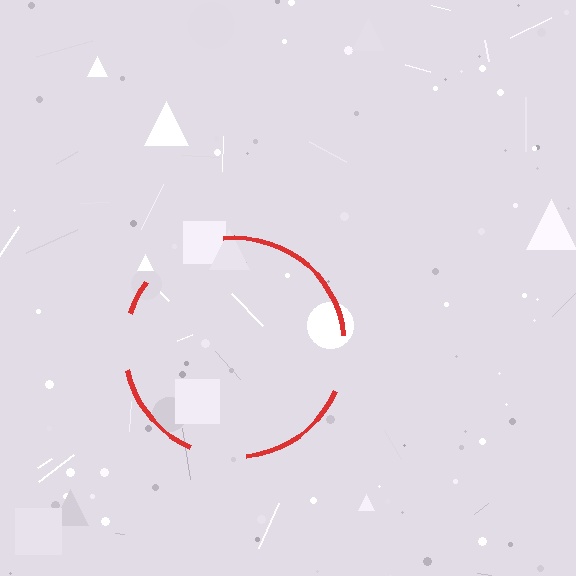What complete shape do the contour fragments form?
The contour fragments form a circle.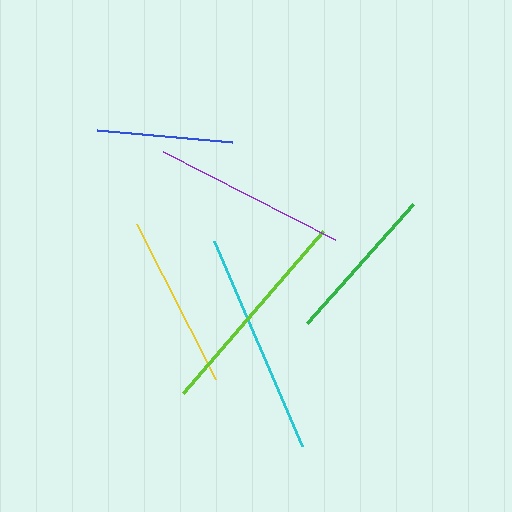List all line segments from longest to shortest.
From longest to shortest: cyan, lime, purple, yellow, green, blue.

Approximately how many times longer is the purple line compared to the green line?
The purple line is approximately 1.2 times the length of the green line.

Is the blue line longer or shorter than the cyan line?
The cyan line is longer than the blue line.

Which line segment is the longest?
The cyan line is the longest at approximately 223 pixels.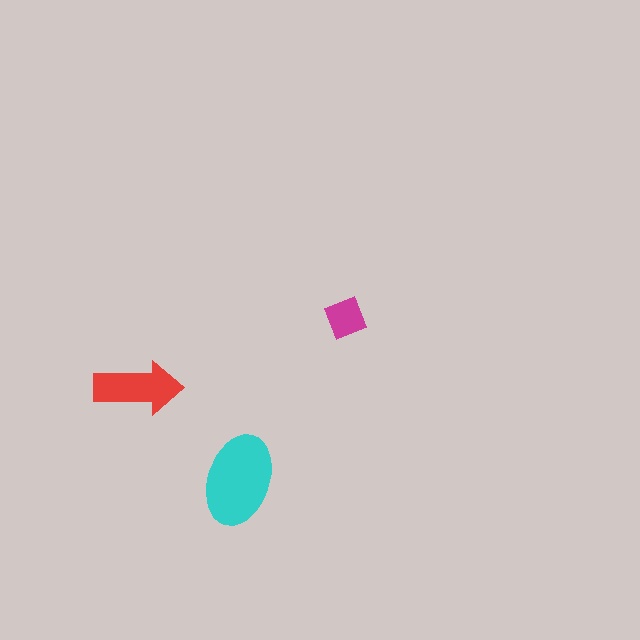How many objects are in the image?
There are 3 objects in the image.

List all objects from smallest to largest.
The magenta diamond, the red arrow, the cyan ellipse.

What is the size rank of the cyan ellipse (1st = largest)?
1st.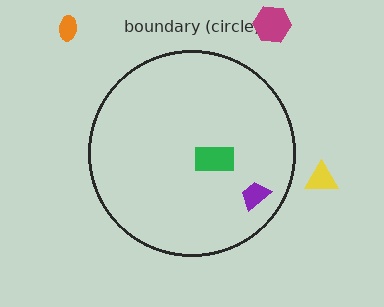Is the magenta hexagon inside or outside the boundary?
Outside.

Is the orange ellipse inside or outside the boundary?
Outside.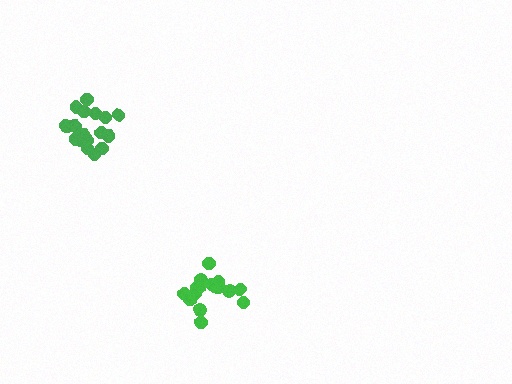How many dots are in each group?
Group 1: 19 dots, Group 2: 16 dots (35 total).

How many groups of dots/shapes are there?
There are 2 groups.